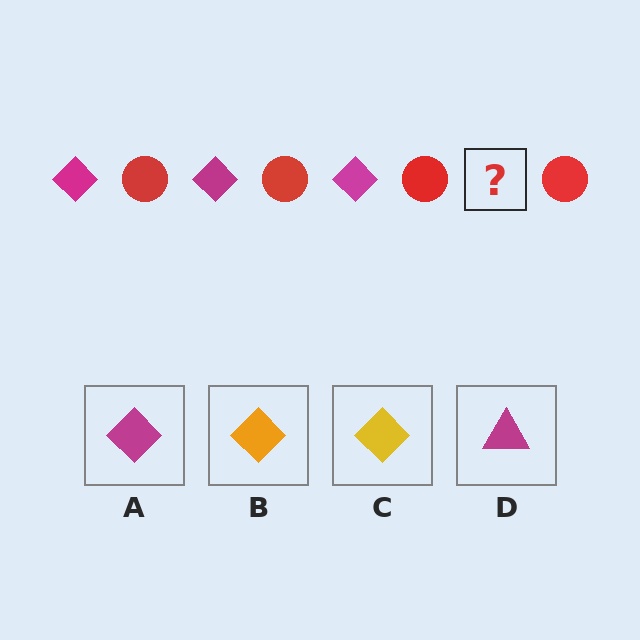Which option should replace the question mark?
Option A.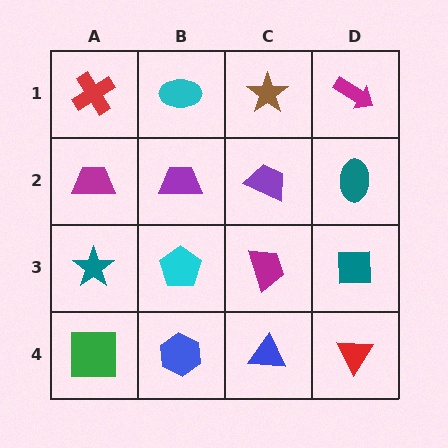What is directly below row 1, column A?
A magenta trapezoid.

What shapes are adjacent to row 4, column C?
A magenta trapezoid (row 3, column C), a blue hexagon (row 4, column B), a red triangle (row 4, column D).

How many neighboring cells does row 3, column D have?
3.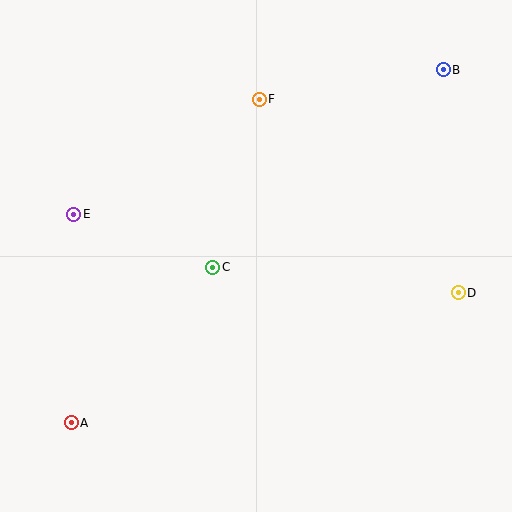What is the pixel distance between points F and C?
The distance between F and C is 174 pixels.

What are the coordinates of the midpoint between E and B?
The midpoint between E and B is at (258, 142).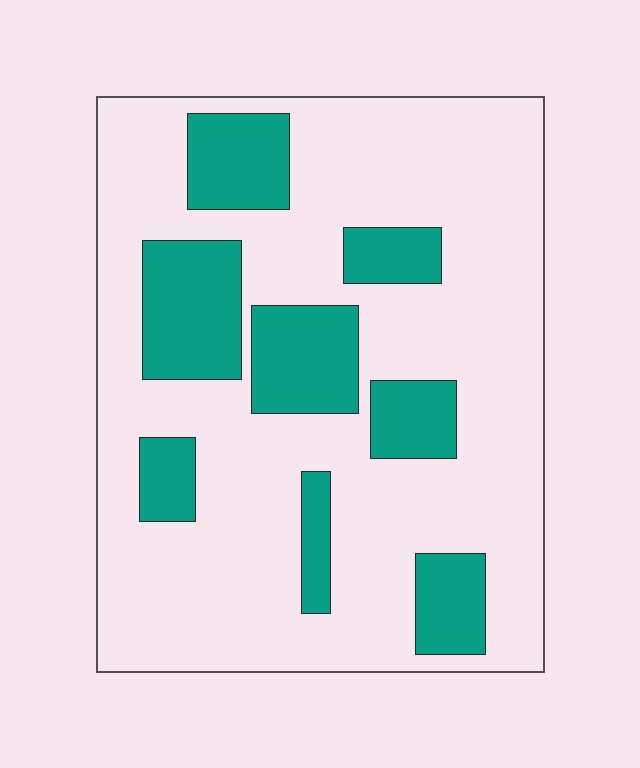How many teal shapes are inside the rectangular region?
8.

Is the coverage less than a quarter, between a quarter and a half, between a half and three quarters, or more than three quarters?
Less than a quarter.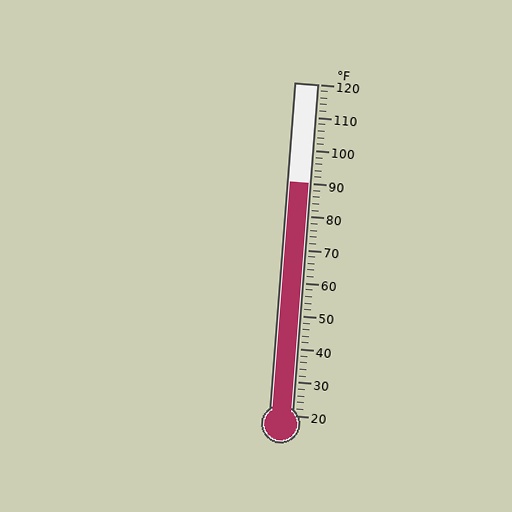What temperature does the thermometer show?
The thermometer shows approximately 90°F.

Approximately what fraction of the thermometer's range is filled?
The thermometer is filled to approximately 70% of its range.